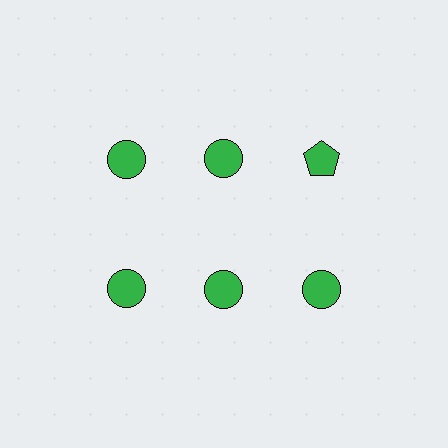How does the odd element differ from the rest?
It has a different shape: pentagon instead of circle.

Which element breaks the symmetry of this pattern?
The green pentagon in the top row, center column breaks the symmetry. All other shapes are green circles.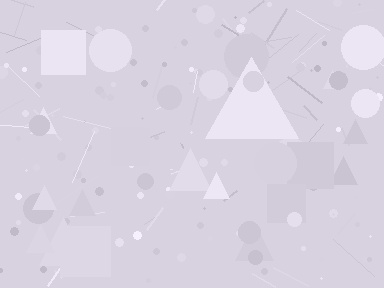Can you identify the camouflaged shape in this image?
The camouflaged shape is a triangle.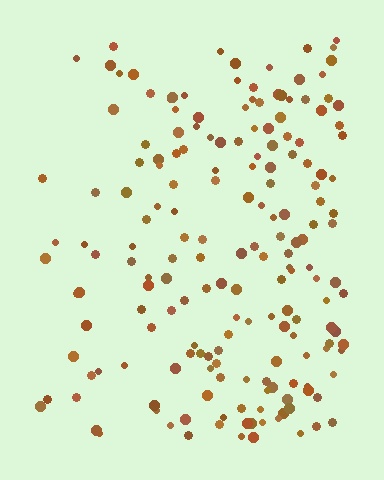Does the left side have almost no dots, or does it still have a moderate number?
Still a moderate number, just noticeably fewer than the right.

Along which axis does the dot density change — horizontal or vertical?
Horizontal.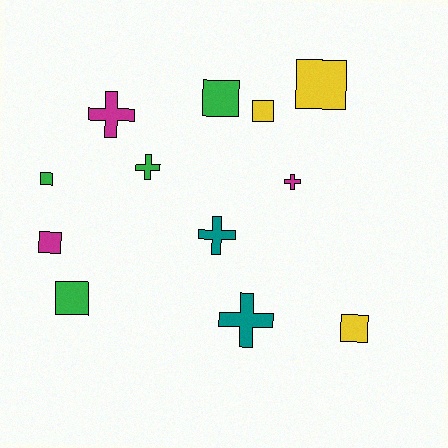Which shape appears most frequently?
Square, with 7 objects.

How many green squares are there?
There are 3 green squares.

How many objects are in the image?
There are 12 objects.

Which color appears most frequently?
Green, with 4 objects.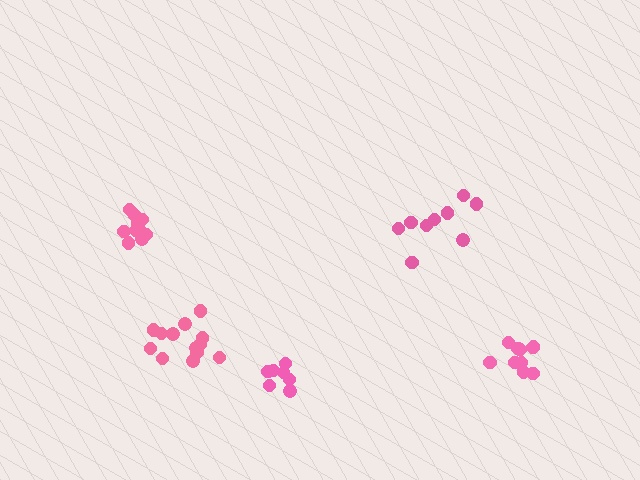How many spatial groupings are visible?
There are 5 spatial groupings.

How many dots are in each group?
Group 1: 13 dots, Group 2: 10 dots, Group 3: 7 dots, Group 4: 9 dots, Group 5: 10 dots (49 total).